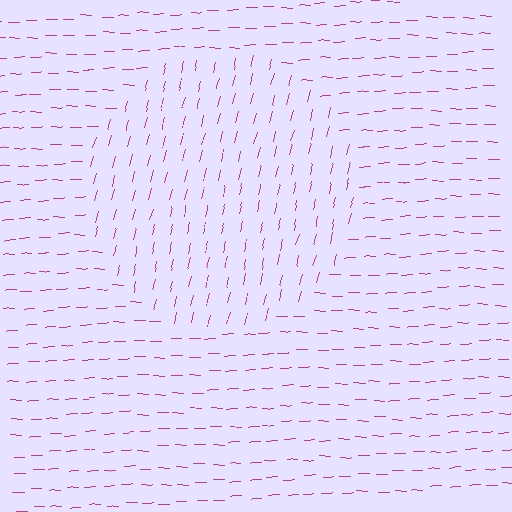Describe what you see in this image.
The image is filled with small magenta line segments. A circle region in the image has lines oriented differently from the surrounding lines, creating a visible texture boundary.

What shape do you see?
I see a circle.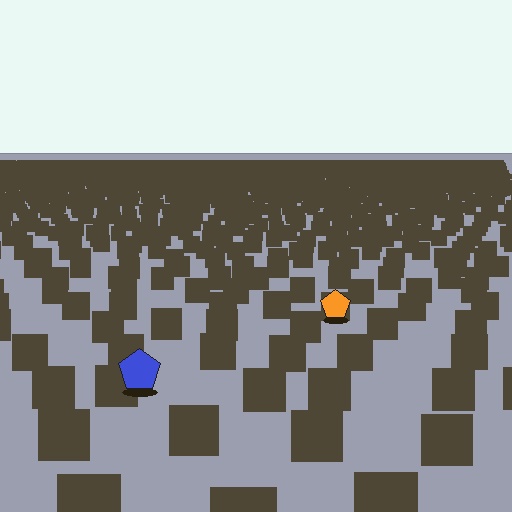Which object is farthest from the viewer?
The orange pentagon is farthest from the viewer. It appears smaller and the ground texture around it is denser.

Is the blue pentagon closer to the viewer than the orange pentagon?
Yes. The blue pentagon is closer — you can tell from the texture gradient: the ground texture is coarser near it.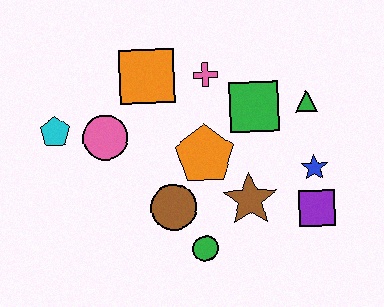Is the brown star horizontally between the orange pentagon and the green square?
Yes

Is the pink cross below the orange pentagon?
No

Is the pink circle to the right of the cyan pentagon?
Yes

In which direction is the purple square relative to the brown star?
The purple square is to the right of the brown star.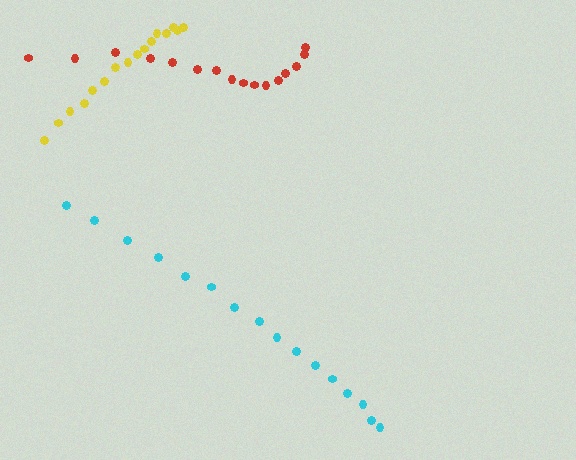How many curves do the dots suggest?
There are 3 distinct paths.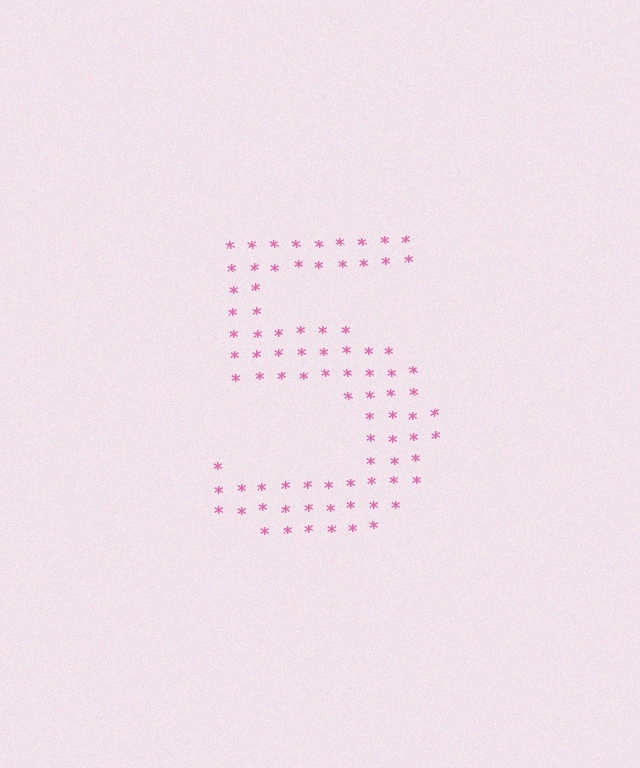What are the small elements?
The small elements are asterisks.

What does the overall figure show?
The overall figure shows the digit 5.